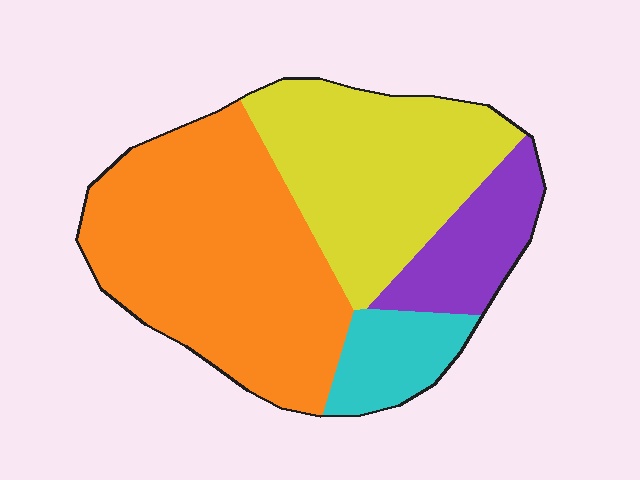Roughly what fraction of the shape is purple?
Purple covers about 15% of the shape.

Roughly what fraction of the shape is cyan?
Cyan takes up about one tenth (1/10) of the shape.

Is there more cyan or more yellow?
Yellow.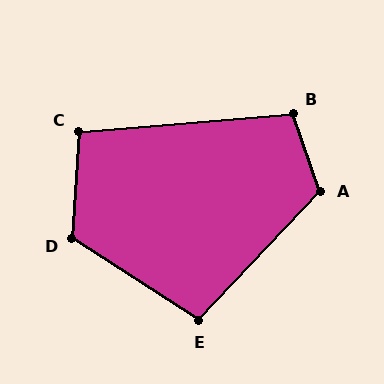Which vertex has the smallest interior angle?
C, at approximately 98 degrees.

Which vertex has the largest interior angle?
D, at approximately 119 degrees.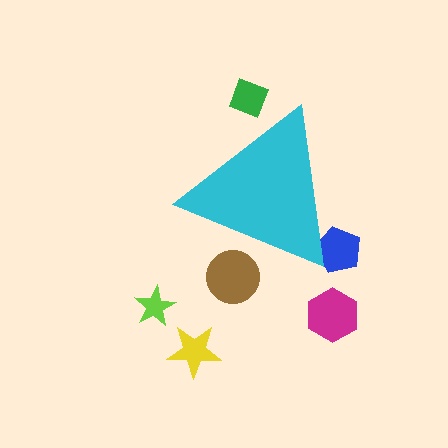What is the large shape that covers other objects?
A cyan triangle.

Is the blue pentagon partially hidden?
Yes, the blue pentagon is partially hidden behind the cyan triangle.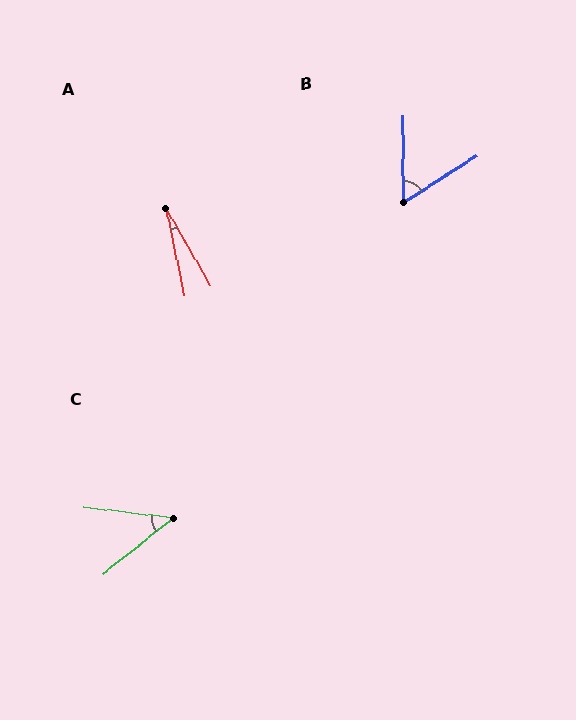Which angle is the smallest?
A, at approximately 18 degrees.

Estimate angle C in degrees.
Approximately 45 degrees.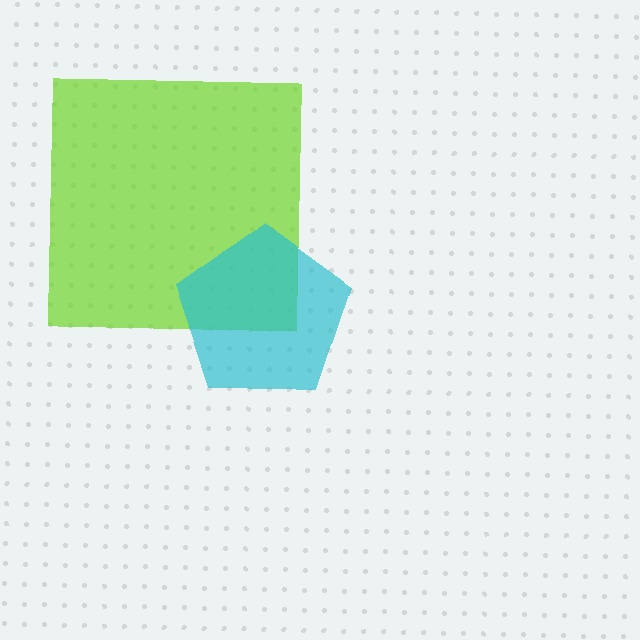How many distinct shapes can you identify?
There are 2 distinct shapes: a lime square, a cyan pentagon.